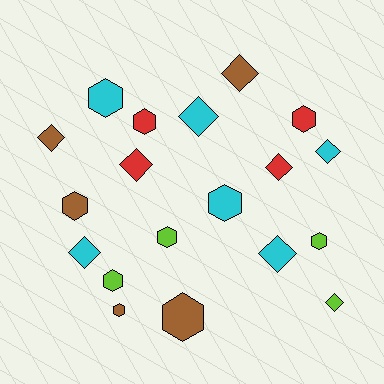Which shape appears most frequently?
Hexagon, with 10 objects.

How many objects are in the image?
There are 19 objects.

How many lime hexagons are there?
There are 3 lime hexagons.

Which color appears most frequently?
Cyan, with 6 objects.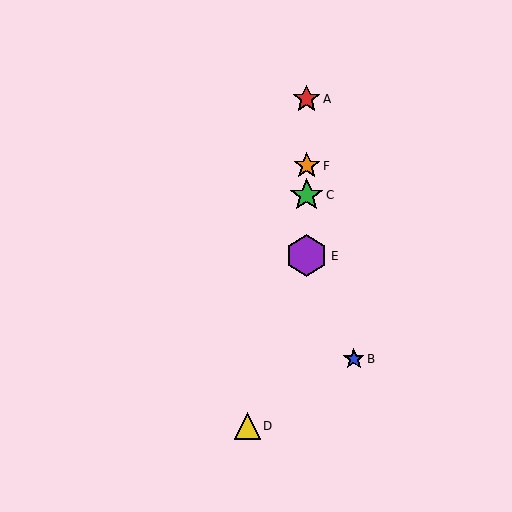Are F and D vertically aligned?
No, F is at x≈307 and D is at x≈247.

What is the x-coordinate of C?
Object C is at x≈307.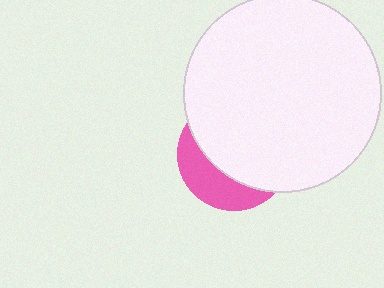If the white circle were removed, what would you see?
You would see the complete pink circle.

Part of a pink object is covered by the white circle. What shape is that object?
It is a circle.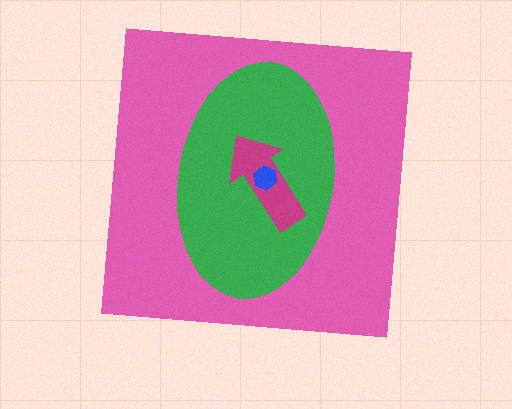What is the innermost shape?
The blue hexagon.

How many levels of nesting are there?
4.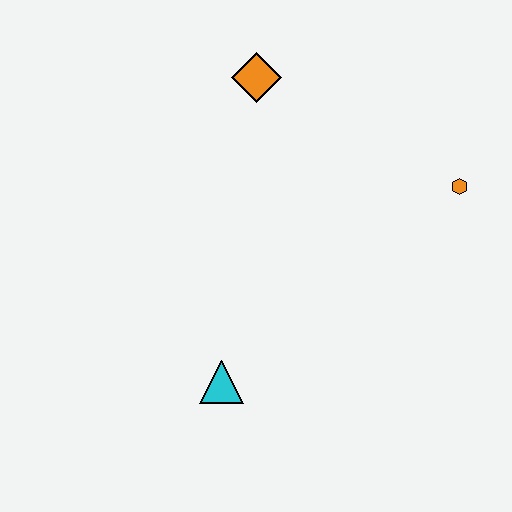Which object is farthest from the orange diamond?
The cyan triangle is farthest from the orange diamond.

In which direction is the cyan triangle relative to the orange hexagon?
The cyan triangle is to the left of the orange hexagon.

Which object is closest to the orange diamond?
The orange hexagon is closest to the orange diamond.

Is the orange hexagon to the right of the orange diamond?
Yes